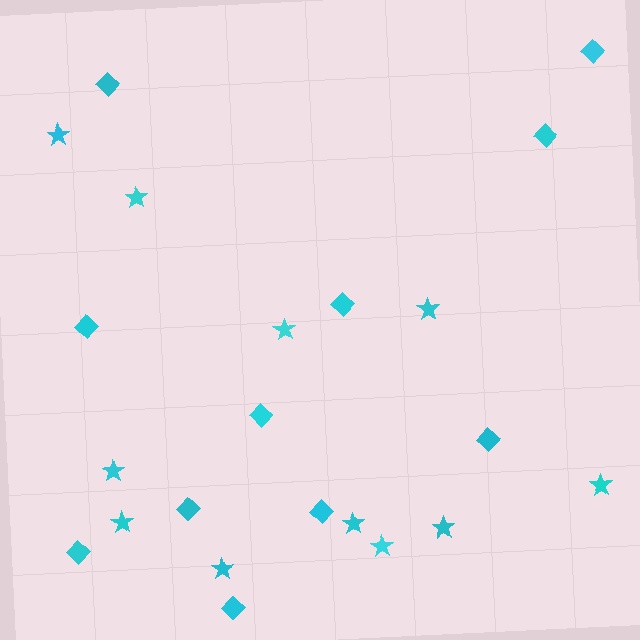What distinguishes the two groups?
There are 2 groups: one group of diamonds (11) and one group of stars (11).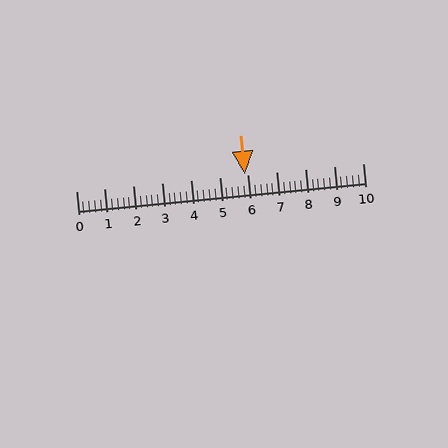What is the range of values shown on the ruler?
The ruler shows values from 0 to 10.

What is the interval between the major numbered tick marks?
The major tick marks are spaced 1 units apart.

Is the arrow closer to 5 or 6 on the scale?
The arrow is closer to 6.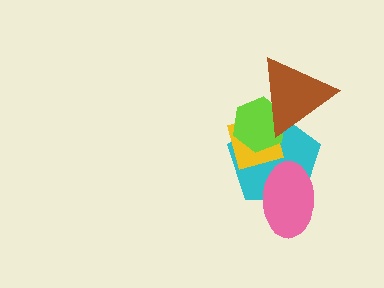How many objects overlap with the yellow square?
3 objects overlap with the yellow square.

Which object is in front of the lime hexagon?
The brown triangle is in front of the lime hexagon.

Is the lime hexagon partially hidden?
Yes, it is partially covered by another shape.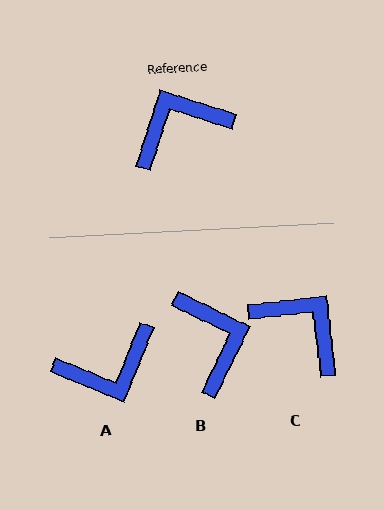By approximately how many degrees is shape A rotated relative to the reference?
Approximately 176 degrees counter-clockwise.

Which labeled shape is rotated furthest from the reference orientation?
A, about 176 degrees away.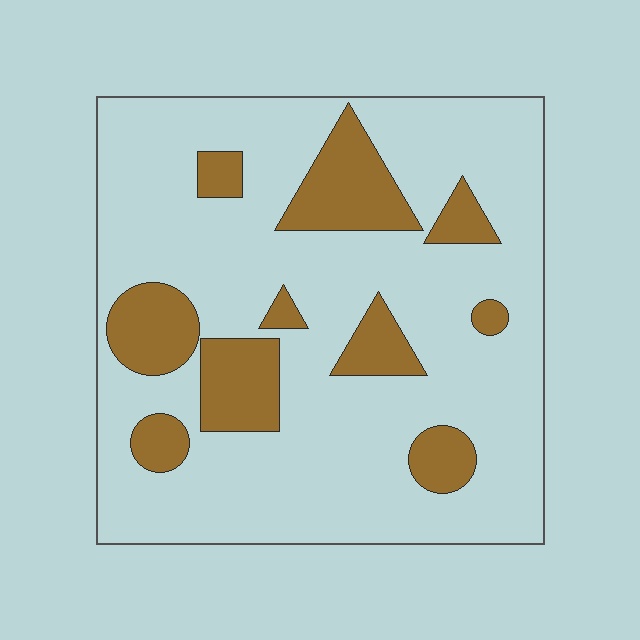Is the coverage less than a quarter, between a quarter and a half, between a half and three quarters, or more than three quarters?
Less than a quarter.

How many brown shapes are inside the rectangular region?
10.